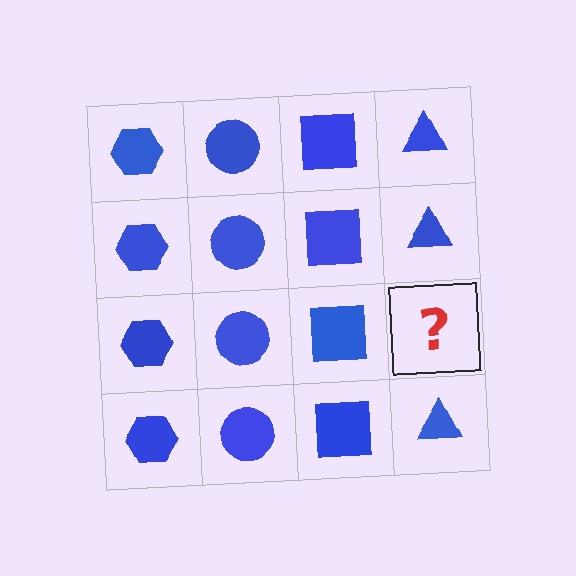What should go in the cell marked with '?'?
The missing cell should contain a blue triangle.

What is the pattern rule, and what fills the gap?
The rule is that each column has a consistent shape. The gap should be filled with a blue triangle.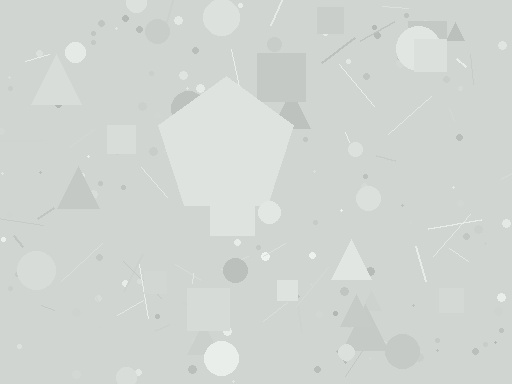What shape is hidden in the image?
A pentagon is hidden in the image.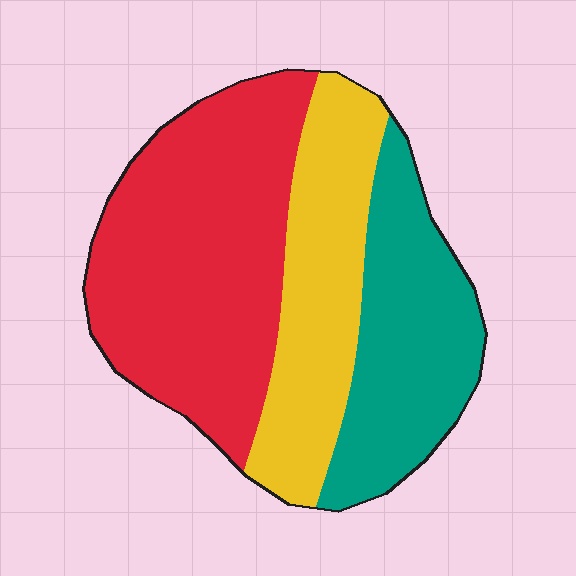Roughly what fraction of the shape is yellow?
Yellow covers about 25% of the shape.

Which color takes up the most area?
Red, at roughly 45%.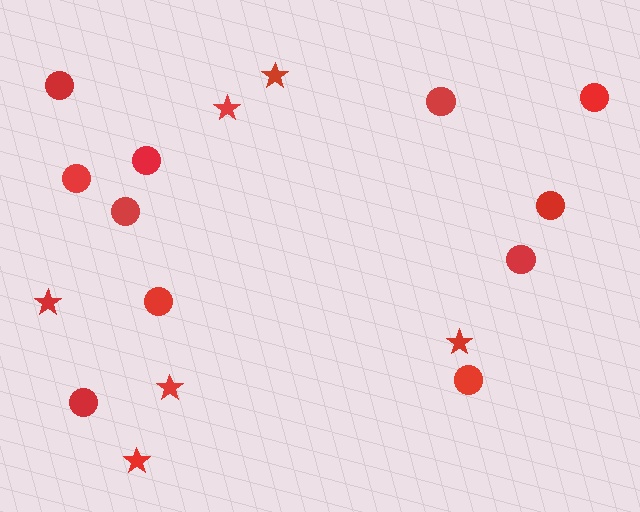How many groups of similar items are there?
There are 2 groups: one group of circles (11) and one group of stars (6).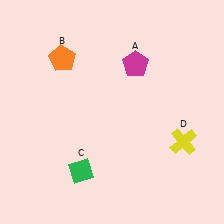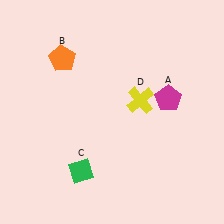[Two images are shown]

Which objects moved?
The objects that moved are: the magenta pentagon (A), the yellow cross (D).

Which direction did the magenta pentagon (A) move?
The magenta pentagon (A) moved down.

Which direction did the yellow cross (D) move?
The yellow cross (D) moved left.